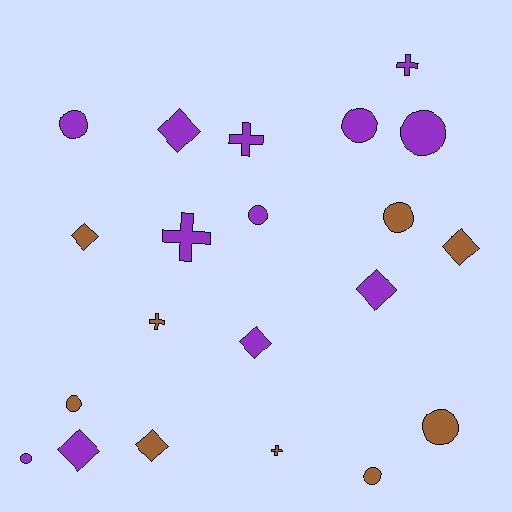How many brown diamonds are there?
There are 3 brown diamonds.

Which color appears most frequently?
Purple, with 12 objects.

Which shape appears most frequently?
Circle, with 9 objects.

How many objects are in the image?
There are 21 objects.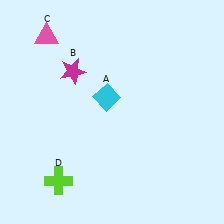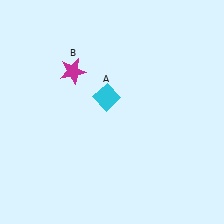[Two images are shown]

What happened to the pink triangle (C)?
The pink triangle (C) was removed in Image 2. It was in the top-left area of Image 1.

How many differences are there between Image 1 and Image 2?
There are 2 differences between the two images.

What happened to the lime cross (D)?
The lime cross (D) was removed in Image 2. It was in the bottom-left area of Image 1.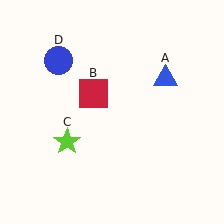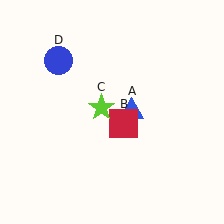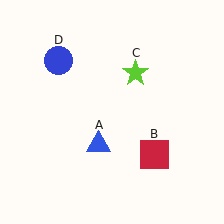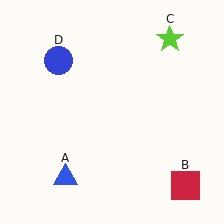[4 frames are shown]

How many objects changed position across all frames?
3 objects changed position: blue triangle (object A), red square (object B), lime star (object C).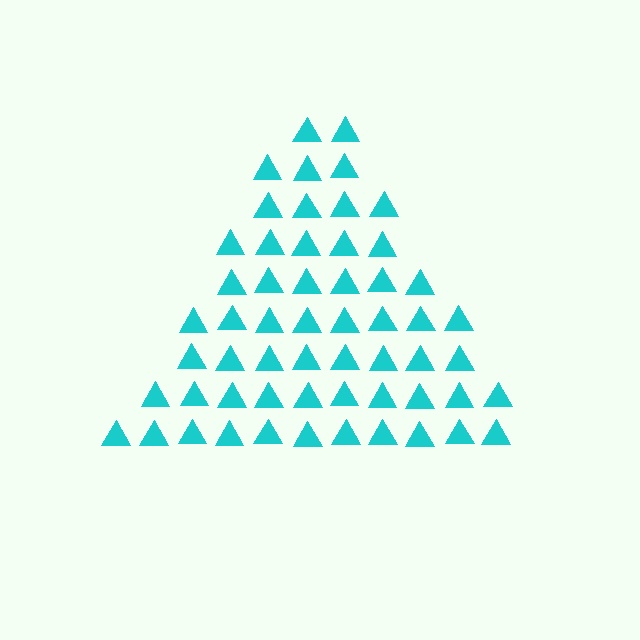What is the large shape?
The large shape is a triangle.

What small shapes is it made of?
It is made of small triangles.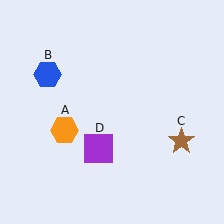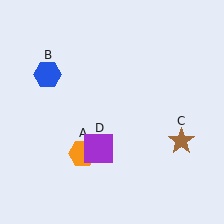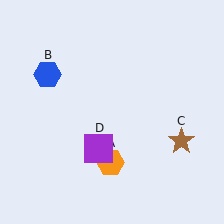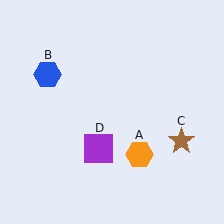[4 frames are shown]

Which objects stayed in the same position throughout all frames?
Blue hexagon (object B) and brown star (object C) and purple square (object D) remained stationary.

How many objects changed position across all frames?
1 object changed position: orange hexagon (object A).